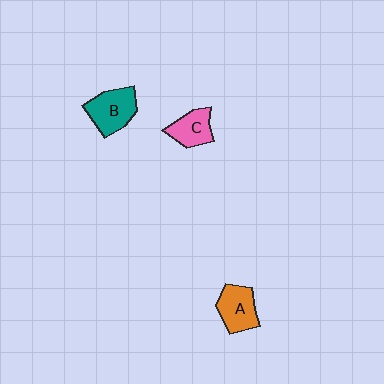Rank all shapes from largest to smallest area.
From largest to smallest: B (teal), A (orange), C (pink).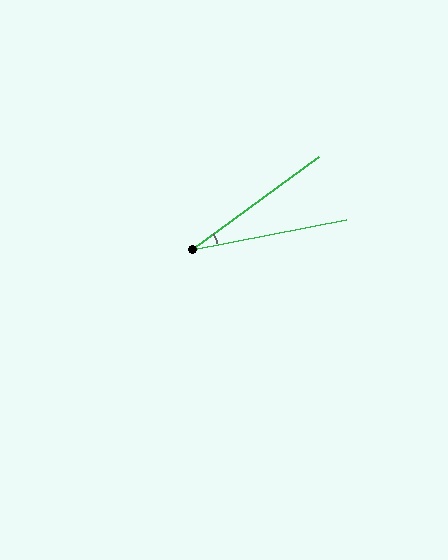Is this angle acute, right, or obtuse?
It is acute.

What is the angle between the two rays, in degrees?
Approximately 25 degrees.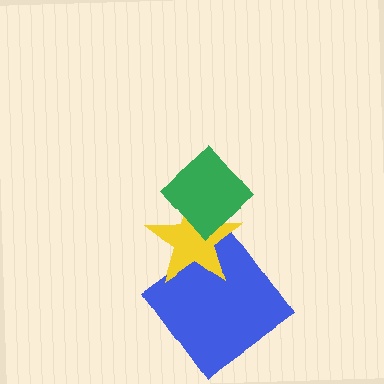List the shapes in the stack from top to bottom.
From top to bottom: the green diamond, the yellow star, the blue diamond.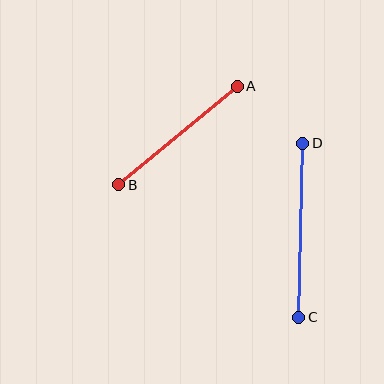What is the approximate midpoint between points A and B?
The midpoint is at approximately (178, 135) pixels.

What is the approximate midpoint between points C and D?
The midpoint is at approximately (301, 230) pixels.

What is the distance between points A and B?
The distance is approximately 154 pixels.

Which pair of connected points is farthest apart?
Points C and D are farthest apart.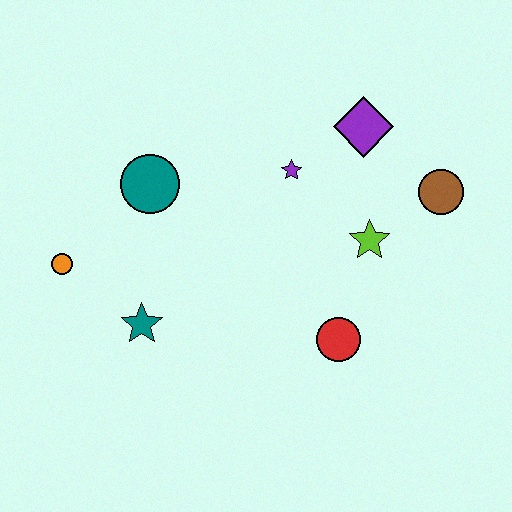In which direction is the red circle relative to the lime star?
The red circle is below the lime star.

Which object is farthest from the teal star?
The brown circle is farthest from the teal star.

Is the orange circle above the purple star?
No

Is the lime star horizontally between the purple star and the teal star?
No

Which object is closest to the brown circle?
The lime star is closest to the brown circle.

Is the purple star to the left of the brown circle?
Yes